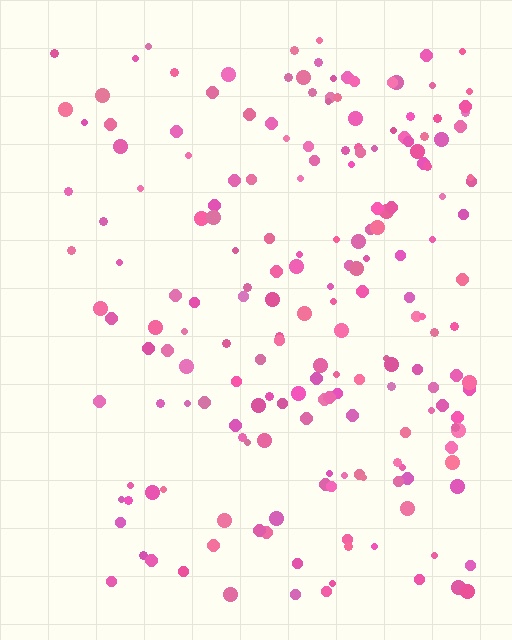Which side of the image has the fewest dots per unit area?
The left.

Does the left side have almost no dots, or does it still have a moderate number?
Still a moderate number, just noticeably fewer than the right.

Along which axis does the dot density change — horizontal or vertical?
Horizontal.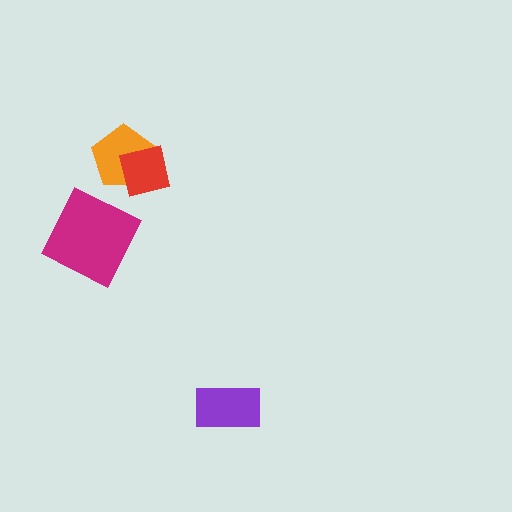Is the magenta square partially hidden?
No, no other shape covers it.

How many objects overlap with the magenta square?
0 objects overlap with the magenta square.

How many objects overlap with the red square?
1 object overlaps with the red square.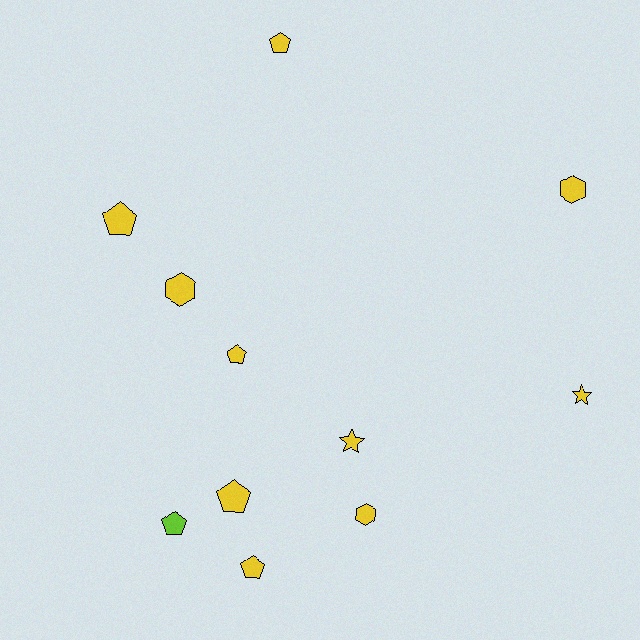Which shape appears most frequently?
Pentagon, with 6 objects.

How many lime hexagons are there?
There are no lime hexagons.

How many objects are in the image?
There are 11 objects.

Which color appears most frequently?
Yellow, with 10 objects.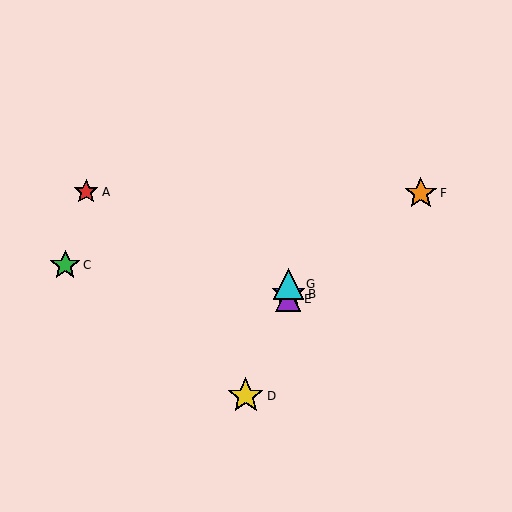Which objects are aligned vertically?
Objects B, E, G are aligned vertically.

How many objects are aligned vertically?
3 objects (B, E, G) are aligned vertically.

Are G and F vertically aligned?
No, G is at x≈288 and F is at x≈421.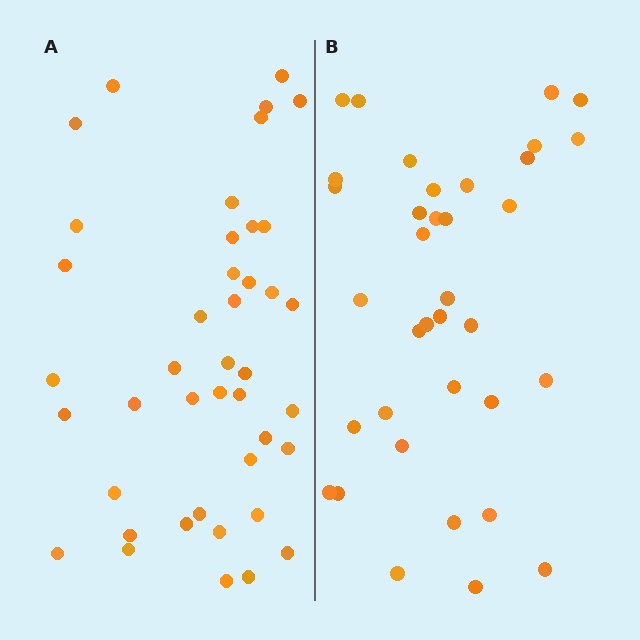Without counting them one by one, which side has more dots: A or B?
Region A (the left region) has more dots.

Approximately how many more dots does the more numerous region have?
Region A has about 6 more dots than region B.